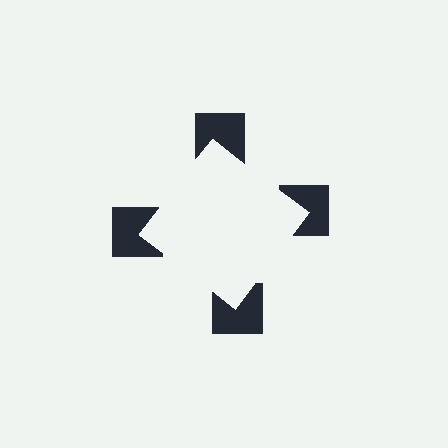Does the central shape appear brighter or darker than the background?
It typically appears slightly brighter than the background, even though no actual brightness change is drawn.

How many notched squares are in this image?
There are 4 — one at each vertex of the illusory square.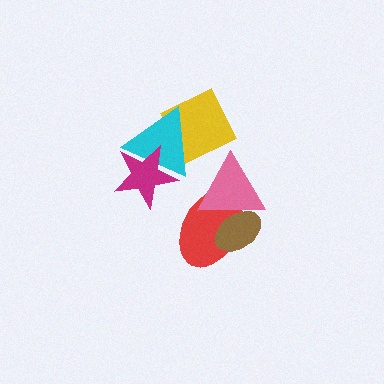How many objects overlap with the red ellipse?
2 objects overlap with the red ellipse.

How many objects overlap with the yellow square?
1 object overlaps with the yellow square.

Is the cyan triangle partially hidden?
Yes, it is partially covered by another shape.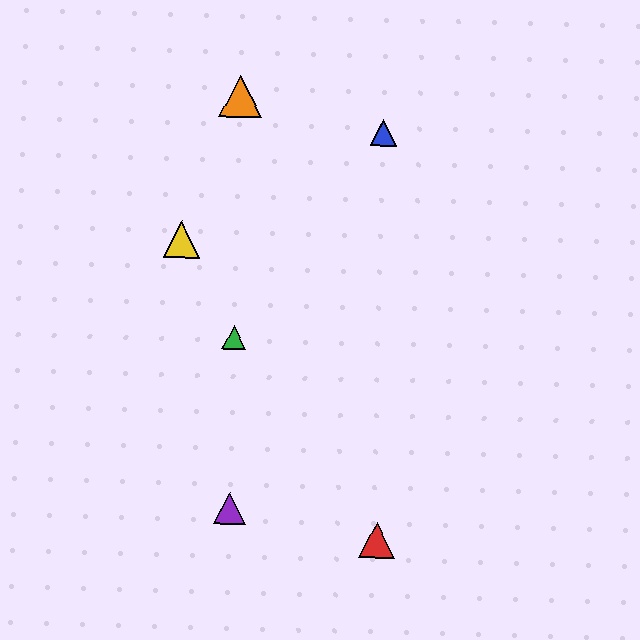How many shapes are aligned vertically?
3 shapes (the green triangle, the purple triangle, the orange triangle) are aligned vertically.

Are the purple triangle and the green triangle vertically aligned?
Yes, both are at x≈230.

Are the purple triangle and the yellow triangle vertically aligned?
No, the purple triangle is at x≈230 and the yellow triangle is at x≈182.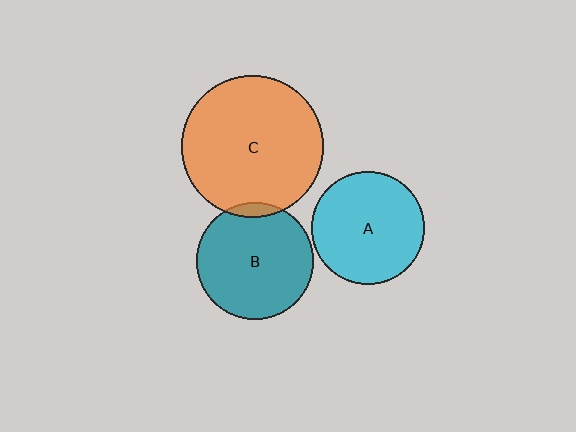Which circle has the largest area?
Circle C (orange).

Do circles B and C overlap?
Yes.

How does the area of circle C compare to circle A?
Approximately 1.6 times.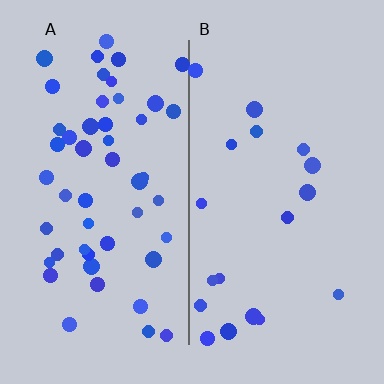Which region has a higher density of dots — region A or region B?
A (the left).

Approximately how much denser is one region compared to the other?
Approximately 2.7× — region A over region B.